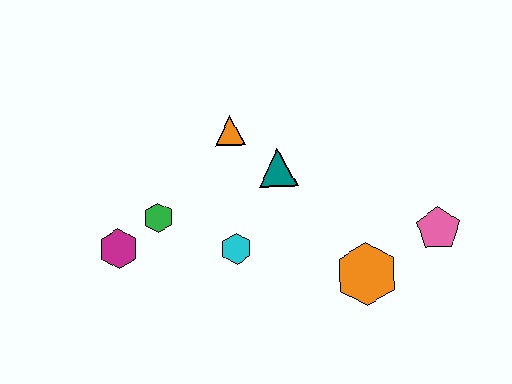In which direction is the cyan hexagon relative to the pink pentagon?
The cyan hexagon is to the left of the pink pentagon.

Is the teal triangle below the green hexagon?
No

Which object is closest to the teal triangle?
The orange triangle is closest to the teal triangle.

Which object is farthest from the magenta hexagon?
The pink pentagon is farthest from the magenta hexagon.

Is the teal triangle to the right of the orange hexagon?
No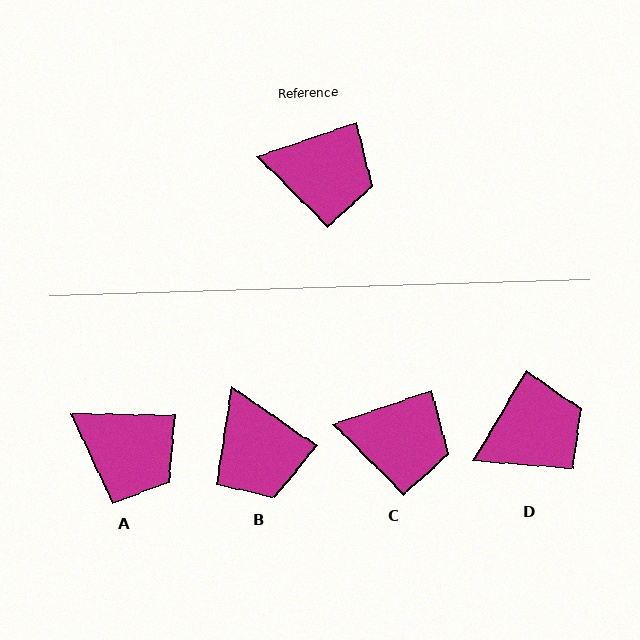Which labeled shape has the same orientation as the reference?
C.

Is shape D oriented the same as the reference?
No, it is off by about 41 degrees.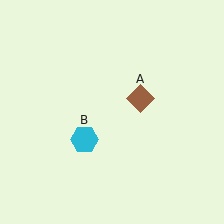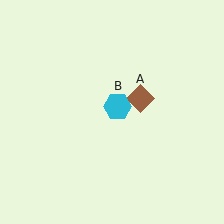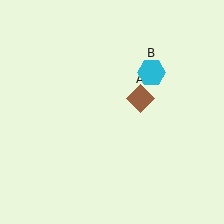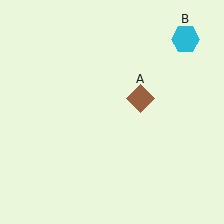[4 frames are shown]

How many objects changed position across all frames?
1 object changed position: cyan hexagon (object B).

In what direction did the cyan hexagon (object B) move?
The cyan hexagon (object B) moved up and to the right.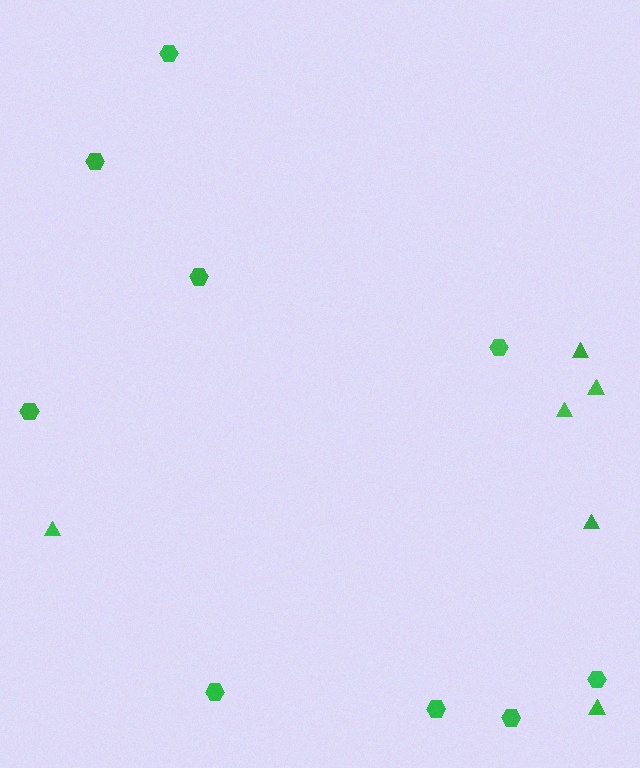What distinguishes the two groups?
There are 2 groups: one group of hexagons (9) and one group of triangles (6).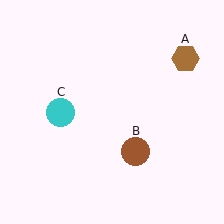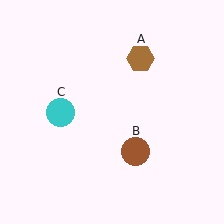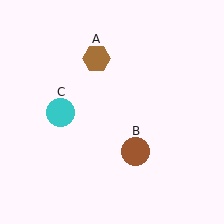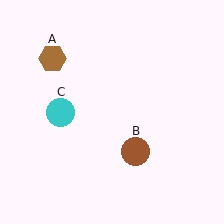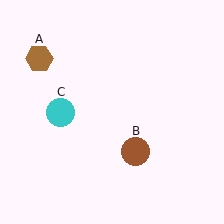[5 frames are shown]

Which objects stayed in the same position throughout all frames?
Brown circle (object B) and cyan circle (object C) remained stationary.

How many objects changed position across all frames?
1 object changed position: brown hexagon (object A).